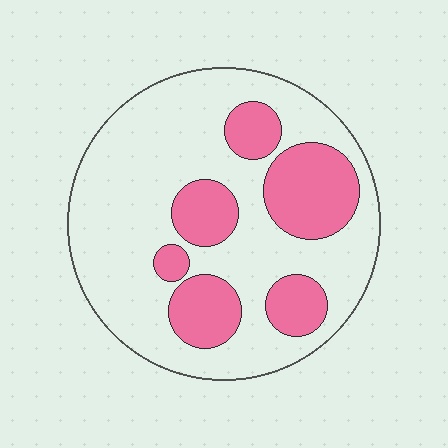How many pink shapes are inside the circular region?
6.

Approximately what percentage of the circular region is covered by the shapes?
Approximately 30%.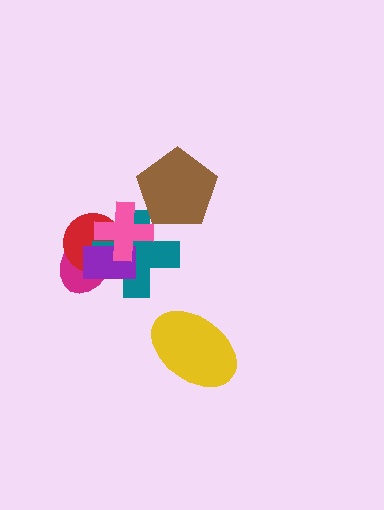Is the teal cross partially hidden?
Yes, it is partially covered by another shape.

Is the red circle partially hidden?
Yes, it is partially covered by another shape.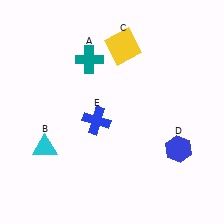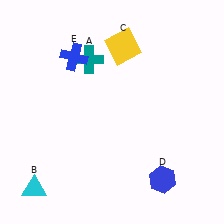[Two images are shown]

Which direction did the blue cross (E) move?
The blue cross (E) moved up.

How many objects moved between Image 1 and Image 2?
3 objects moved between the two images.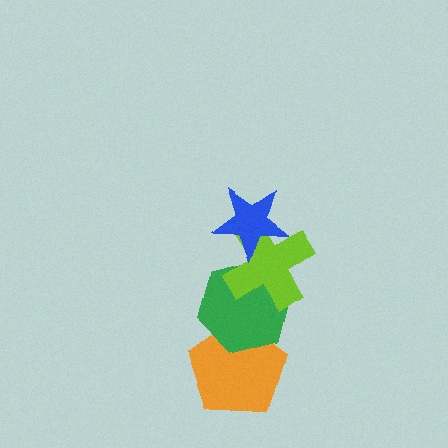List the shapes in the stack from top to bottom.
From top to bottom: the blue star, the lime cross, the green hexagon, the orange pentagon.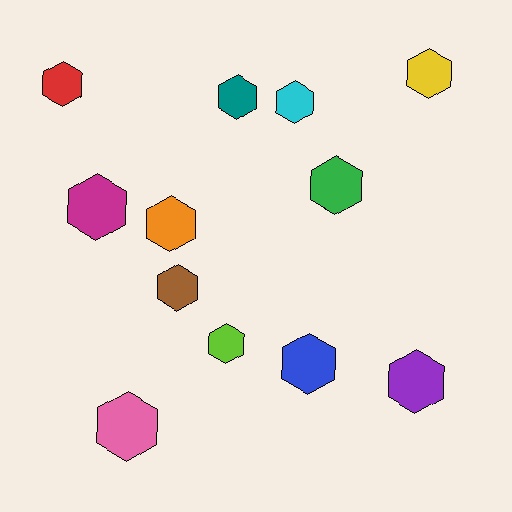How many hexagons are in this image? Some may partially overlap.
There are 12 hexagons.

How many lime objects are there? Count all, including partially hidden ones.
There is 1 lime object.